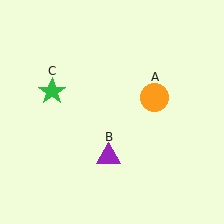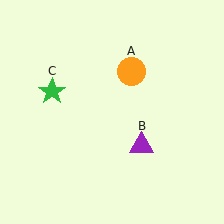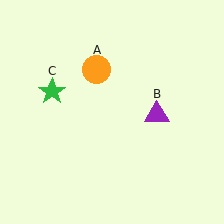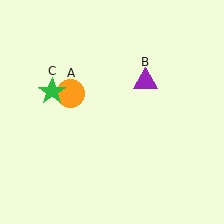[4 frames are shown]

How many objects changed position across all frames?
2 objects changed position: orange circle (object A), purple triangle (object B).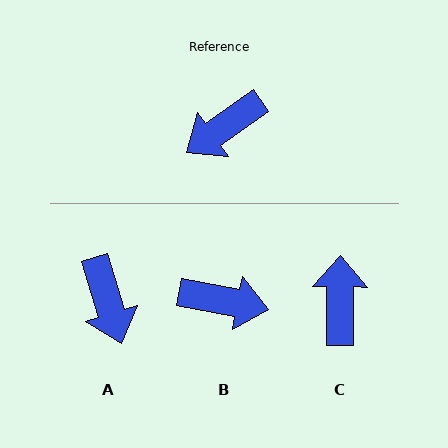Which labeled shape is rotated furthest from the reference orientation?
B, about 134 degrees away.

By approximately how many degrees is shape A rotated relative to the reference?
Approximately 72 degrees counter-clockwise.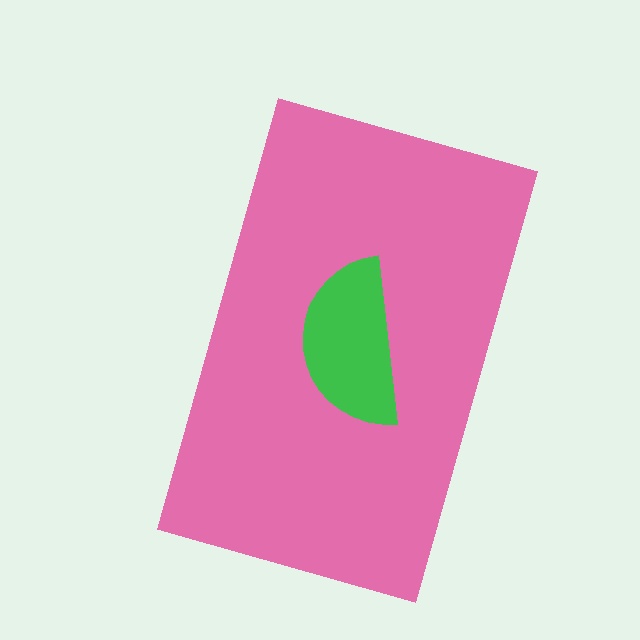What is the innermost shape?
The green semicircle.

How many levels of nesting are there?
2.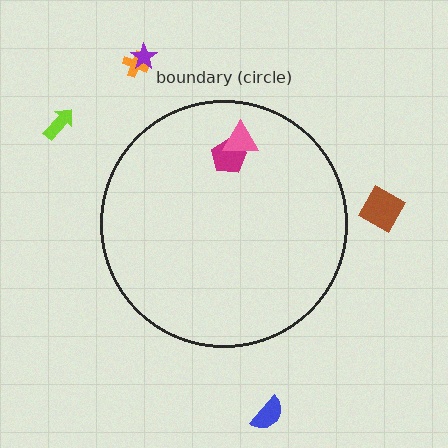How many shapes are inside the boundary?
2 inside, 5 outside.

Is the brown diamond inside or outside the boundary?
Outside.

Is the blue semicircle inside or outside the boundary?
Outside.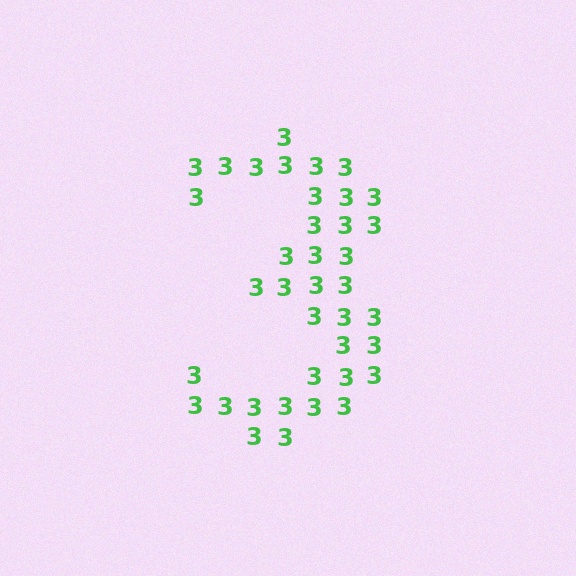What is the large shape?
The large shape is the digit 3.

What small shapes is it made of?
It is made of small digit 3's.